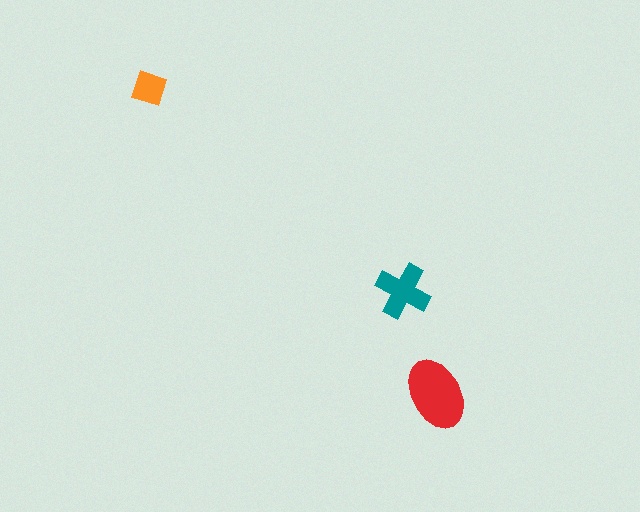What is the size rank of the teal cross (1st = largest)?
2nd.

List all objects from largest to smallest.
The red ellipse, the teal cross, the orange square.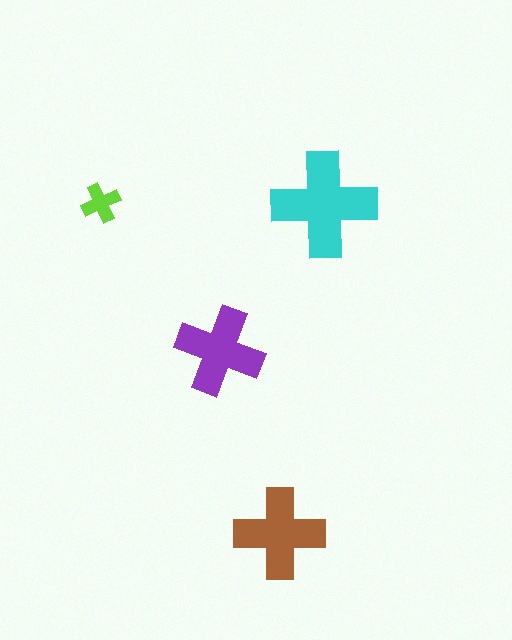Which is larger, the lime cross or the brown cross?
The brown one.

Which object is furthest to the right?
The cyan cross is rightmost.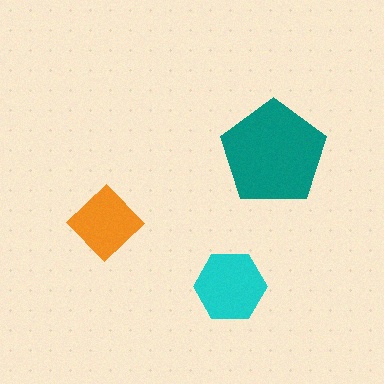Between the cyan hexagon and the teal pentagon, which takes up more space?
The teal pentagon.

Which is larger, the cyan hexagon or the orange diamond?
The cyan hexagon.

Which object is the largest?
The teal pentagon.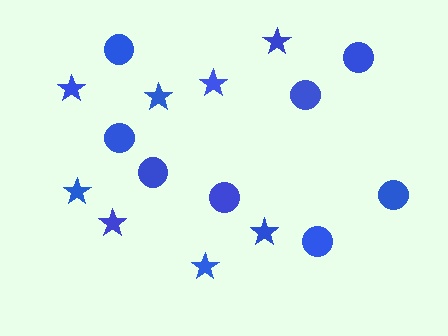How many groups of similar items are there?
There are 2 groups: one group of stars (8) and one group of circles (8).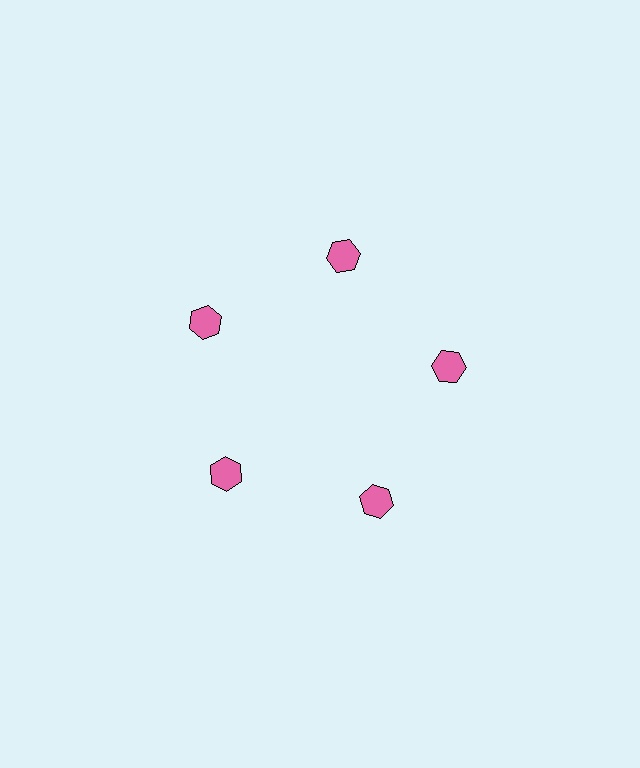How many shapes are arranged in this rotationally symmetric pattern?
There are 5 shapes, arranged in 5 groups of 1.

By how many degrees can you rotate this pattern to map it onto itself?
The pattern maps onto itself every 72 degrees of rotation.